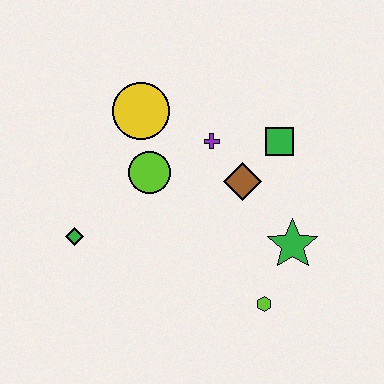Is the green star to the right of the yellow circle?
Yes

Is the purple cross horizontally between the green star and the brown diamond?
No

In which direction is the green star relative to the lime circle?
The green star is to the right of the lime circle.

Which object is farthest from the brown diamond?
The green diamond is farthest from the brown diamond.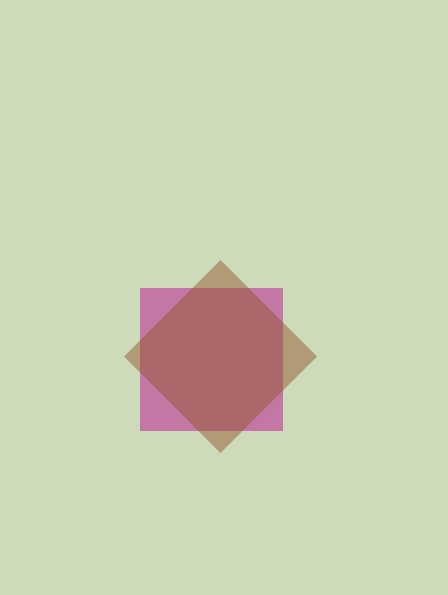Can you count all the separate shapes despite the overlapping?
Yes, there are 2 separate shapes.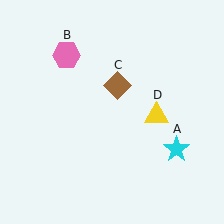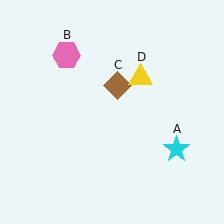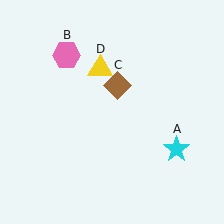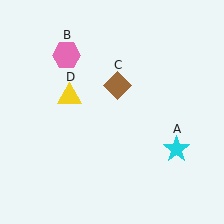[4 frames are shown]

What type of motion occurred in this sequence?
The yellow triangle (object D) rotated counterclockwise around the center of the scene.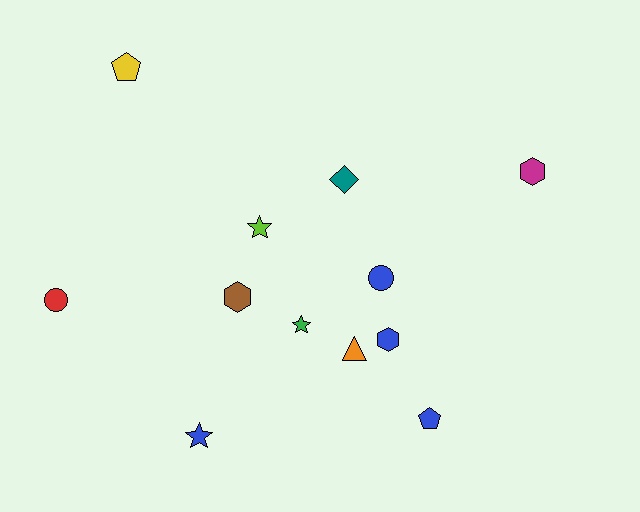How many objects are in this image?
There are 12 objects.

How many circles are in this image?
There are 2 circles.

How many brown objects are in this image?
There is 1 brown object.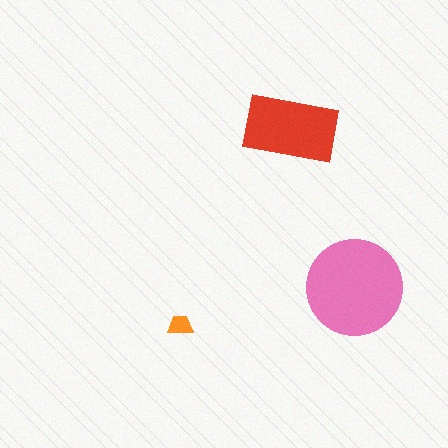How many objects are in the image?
There are 3 objects in the image.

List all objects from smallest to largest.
The orange trapezoid, the red rectangle, the pink circle.